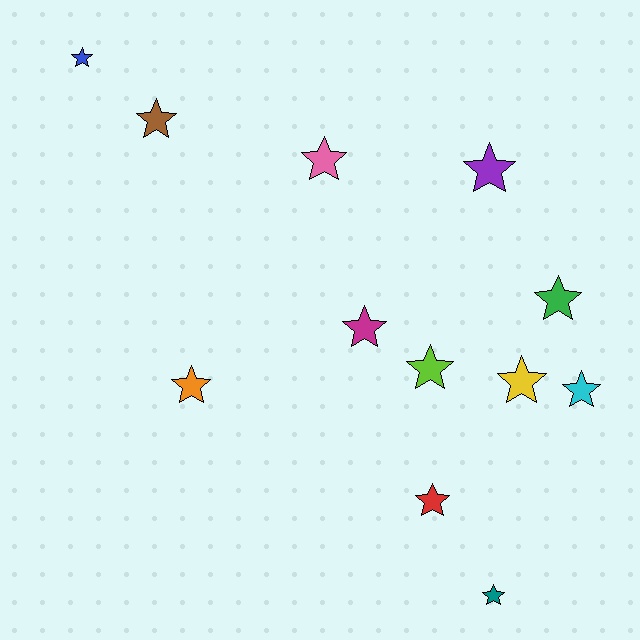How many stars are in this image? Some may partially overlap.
There are 12 stars.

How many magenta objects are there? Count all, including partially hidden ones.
There is 1 magenta object.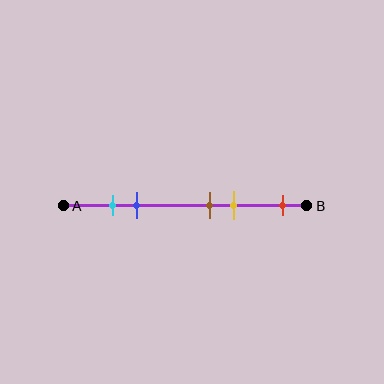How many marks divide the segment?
There are 5 marks dividing the segment.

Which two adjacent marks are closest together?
The cyan and blue marks are the closest adjacent pair.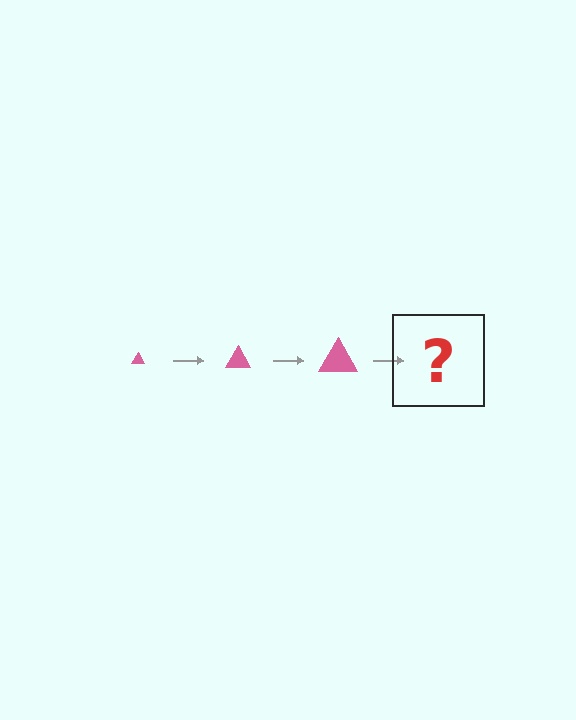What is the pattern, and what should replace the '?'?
The pattern is that the triangle gets progressively larger each step. The '?' should be a pink triangle, larger than the previous one.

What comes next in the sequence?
The next element should be a pink triangle, larger than the previous one.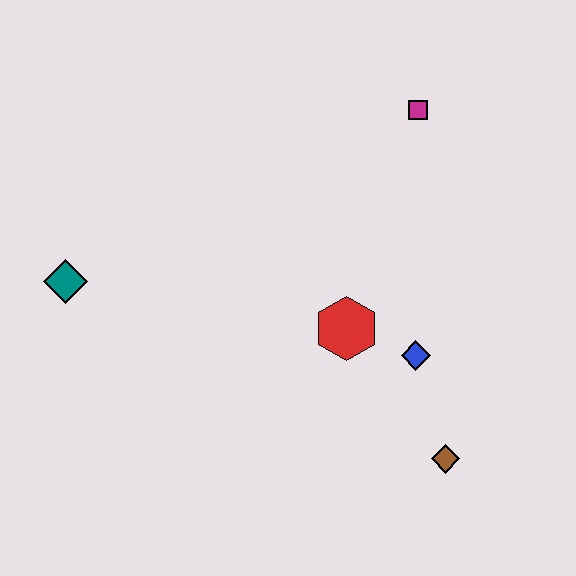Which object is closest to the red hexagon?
The blue diamond is closest to the red hexagon.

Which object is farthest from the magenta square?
The teal diamond is farthest from the magenta square.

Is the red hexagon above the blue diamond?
Yes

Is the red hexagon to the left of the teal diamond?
No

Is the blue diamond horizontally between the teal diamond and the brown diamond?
Yes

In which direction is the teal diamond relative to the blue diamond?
The teal diamond is to the left of the blue diamond.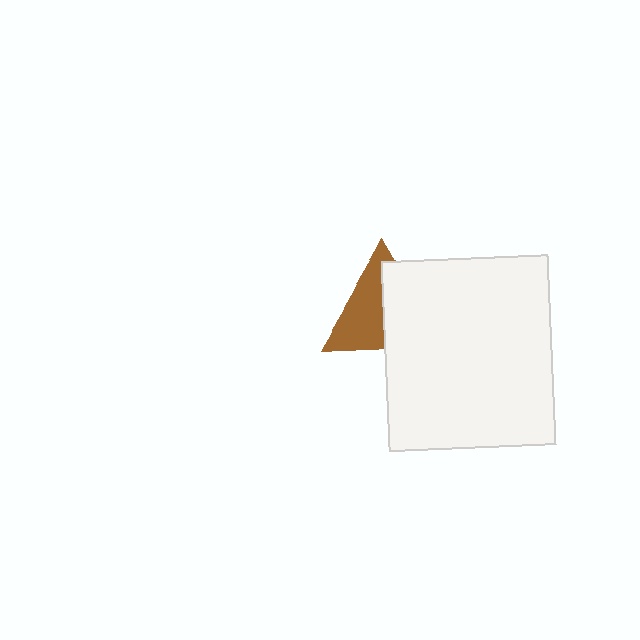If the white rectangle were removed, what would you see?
You would see the complete brown triangle.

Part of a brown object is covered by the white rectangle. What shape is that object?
It is a triangle.